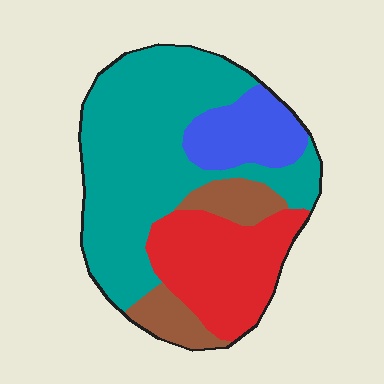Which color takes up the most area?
Teal, at roughly 50%.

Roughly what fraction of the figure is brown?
Brown takes up about one eighth (1/8) of the figure.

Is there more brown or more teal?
Teal.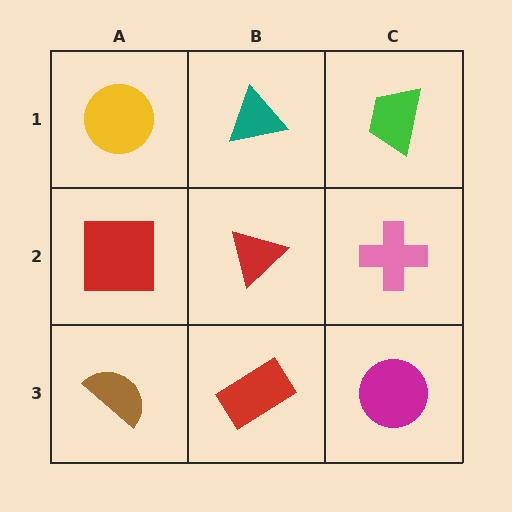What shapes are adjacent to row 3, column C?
A pink cross (row 2, column C), a red rectangle (row 3, column B).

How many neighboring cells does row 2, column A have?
3.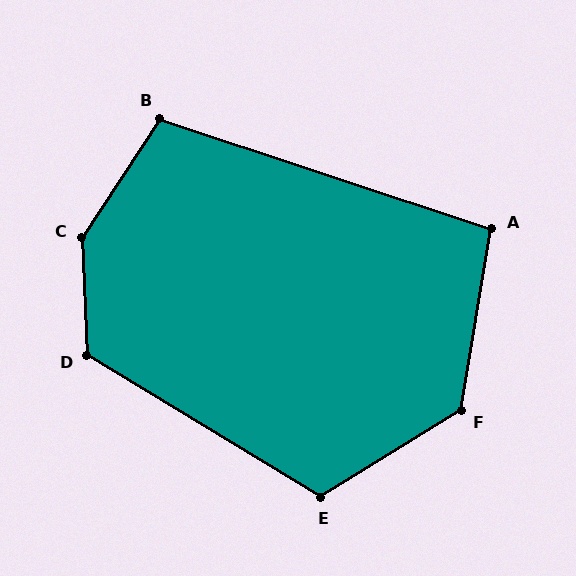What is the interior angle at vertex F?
Approximately 131 degrees (obtuse).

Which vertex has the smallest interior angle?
A, at approximately 99 degrees.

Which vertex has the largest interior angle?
C, at approximately 144 degrees.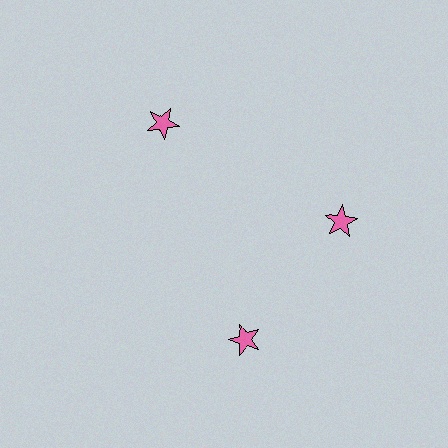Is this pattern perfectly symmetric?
No. The 3 pink stars are arranged in a ring, but one element near the 7 o'clock position is rotated out of alignment along the ring, breaking the 3-fold rotational symmetry.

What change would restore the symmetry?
The symmetry would be restored by rotating it back into even spacing with its neighbors so that all 3 stars sit at equal angles and equal distance from the center.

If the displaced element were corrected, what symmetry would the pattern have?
It would have 3-fold rotational symmetry — the pattern would map onto itself every 120 degrees.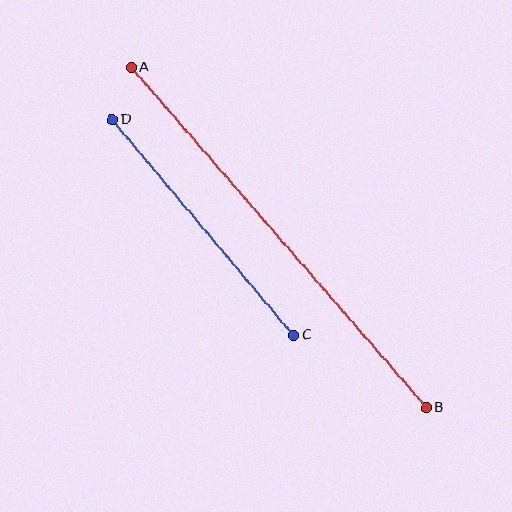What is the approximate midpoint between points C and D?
The midpoint is at approximately (203, 228) pixels.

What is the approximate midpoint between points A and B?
The midpoint is at approximately (279, 238) pixels.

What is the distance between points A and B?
The distance is approximately 450 pixels.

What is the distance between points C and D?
The distance is approximately 282 pixels.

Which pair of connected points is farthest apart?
Points A and B are farthest apart.